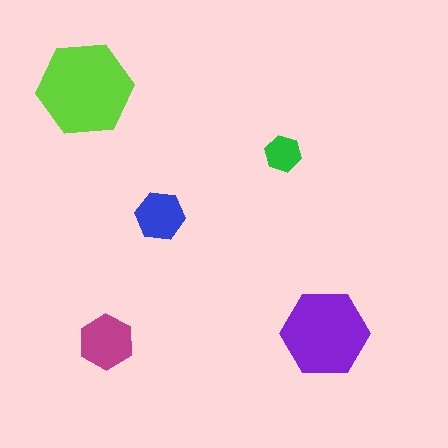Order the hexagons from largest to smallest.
the lime one, the purple one, the magenta one, the blue one, the green one.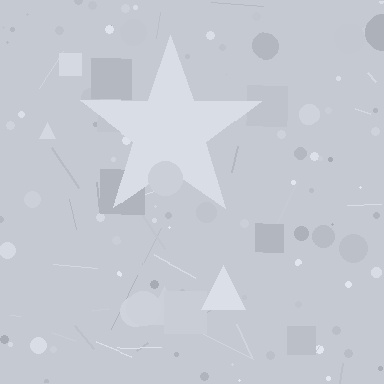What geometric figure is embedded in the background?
A star is embedded in the background.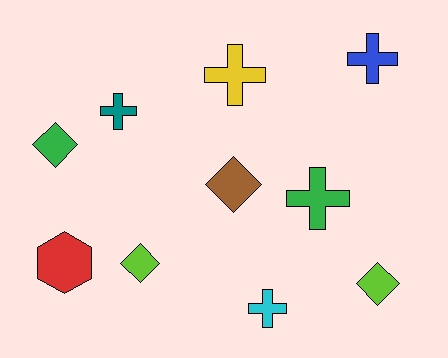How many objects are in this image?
There are 10 objects.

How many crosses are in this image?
There are 5 crosses.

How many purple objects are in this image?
There are no purple objects.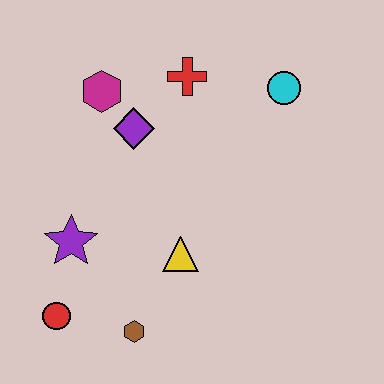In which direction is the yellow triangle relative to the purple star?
The yellow triangle is to the right of the purple star.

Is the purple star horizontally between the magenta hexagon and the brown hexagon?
No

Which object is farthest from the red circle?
The cyan circle is farthest from the red circle.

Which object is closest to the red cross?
The purple diamond is closest to the red cross.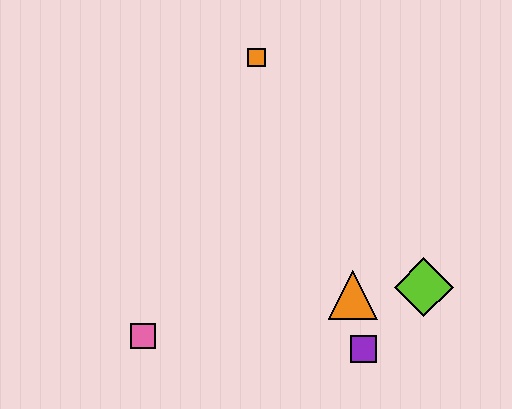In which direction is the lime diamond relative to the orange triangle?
The lime diamond is to the right of the orange triangle.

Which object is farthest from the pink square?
The orange square is farthest from the pink square.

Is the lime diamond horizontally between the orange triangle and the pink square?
No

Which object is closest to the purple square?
The orange triangle is closest to the purple square.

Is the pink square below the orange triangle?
Yes